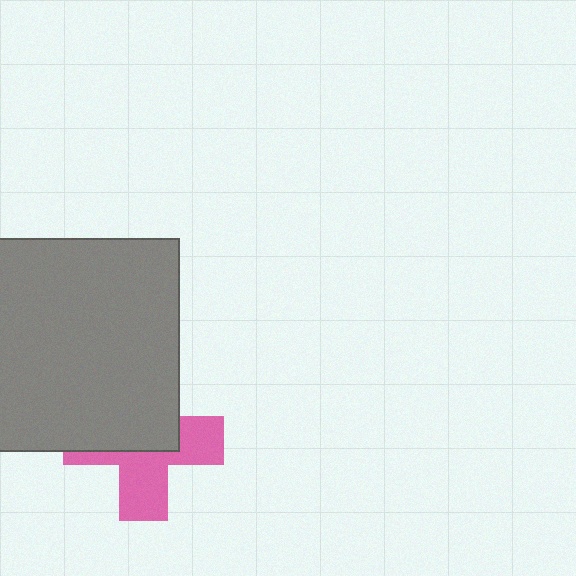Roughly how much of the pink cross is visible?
About half of it is visible (roughly 49%).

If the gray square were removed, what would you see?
You would see the complete pink cross.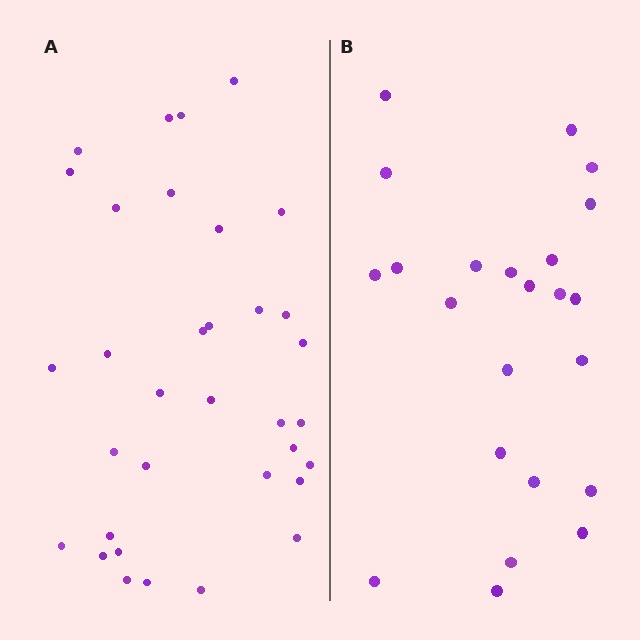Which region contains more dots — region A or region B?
Region A (the left region) has more dots.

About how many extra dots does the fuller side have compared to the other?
Region A has roughly 12 or so more dots than region B.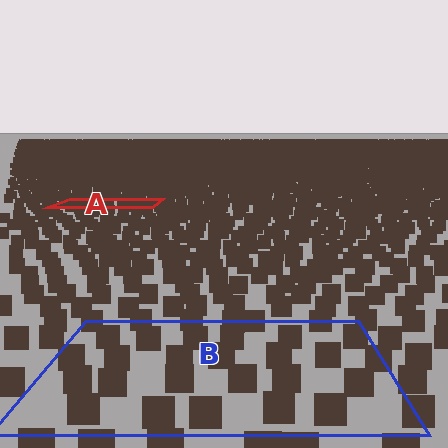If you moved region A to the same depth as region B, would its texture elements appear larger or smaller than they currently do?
They would appear larger. At a closer depth, the same texture elements are projected at a bigger on-screen size.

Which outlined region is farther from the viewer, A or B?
Region A is farther from the viewer — the texture elements inside it appear smaller and more densely packed.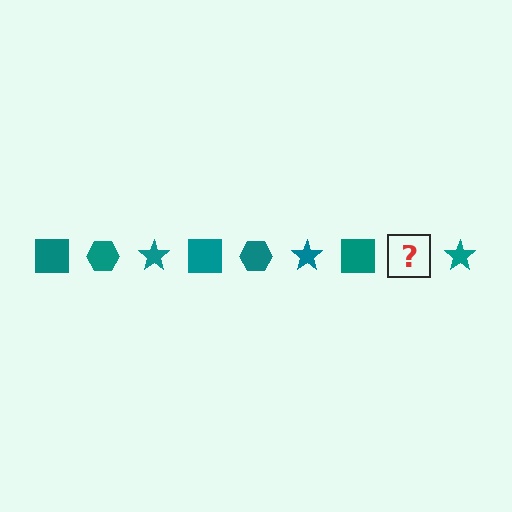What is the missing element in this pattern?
The missing element is a teal hexagon.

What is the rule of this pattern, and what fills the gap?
The rule is that the pattern cycles through square, hexagon, star shapes in teal. The gap should be filled with a teal hexagon.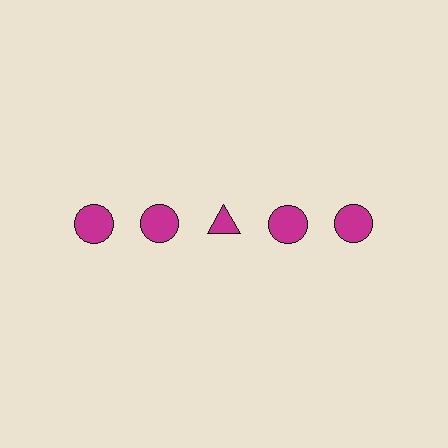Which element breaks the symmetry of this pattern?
The magenta triangle in the top row, center column breaks the symmetry. All other shapes are magenta circles.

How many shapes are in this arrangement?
There are 5 shapes arranged in a grid pattern.